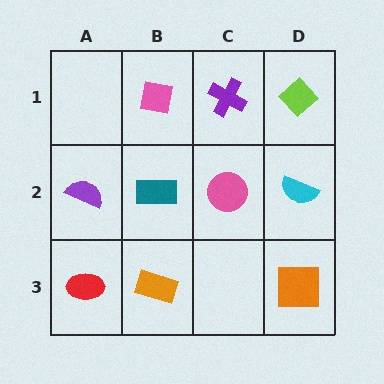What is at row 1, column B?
A pink square.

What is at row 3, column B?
An orange rectangle.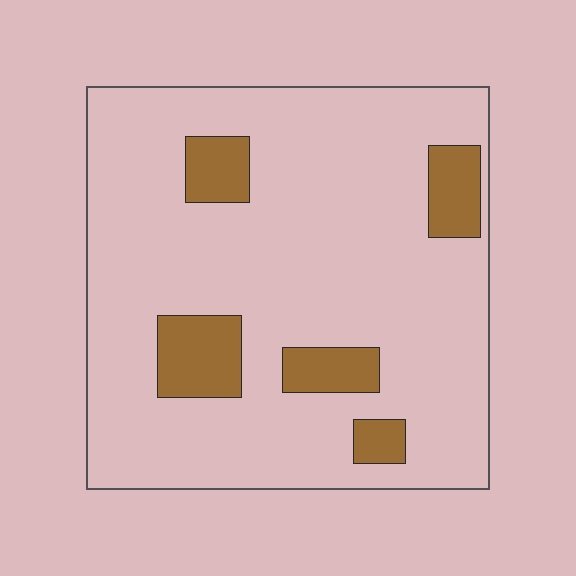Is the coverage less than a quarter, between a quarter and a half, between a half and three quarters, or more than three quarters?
Less than a quarter.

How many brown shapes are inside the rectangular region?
5.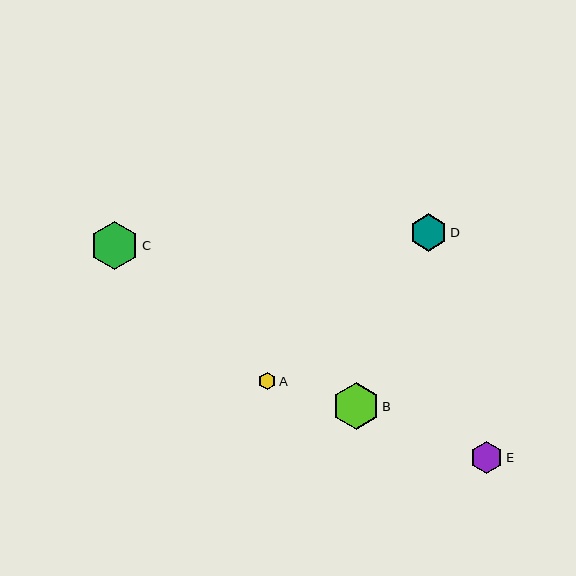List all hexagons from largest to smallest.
From largest to smallest: C, B, D, E, A.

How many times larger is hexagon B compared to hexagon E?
Hexagon B is approximately 1.4 times the size of hexagon E.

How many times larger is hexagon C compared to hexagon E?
Hexagon C is approximately 1.5 times the size of hexagon E.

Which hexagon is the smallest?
Hexagon A is the smallest with a size of approximately 17 pixels.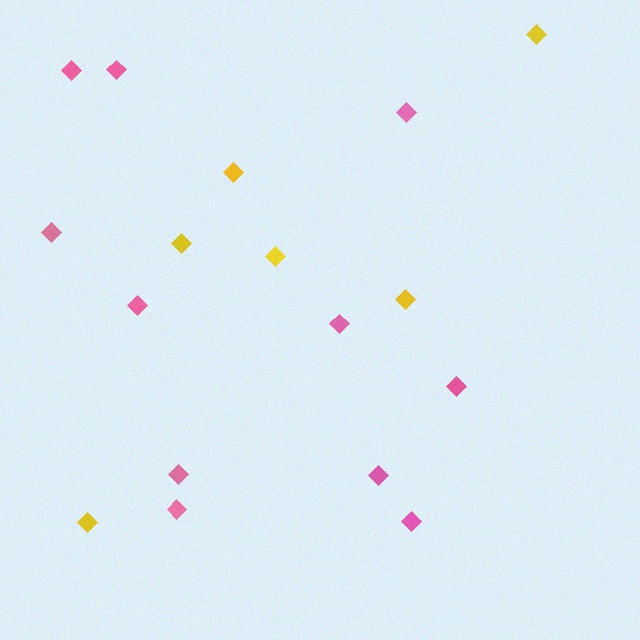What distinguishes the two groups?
There are 2 groups: one group of yellow diamonds (6) and one group of pink diamonds (11).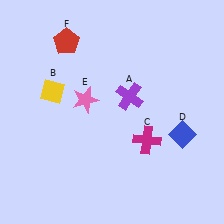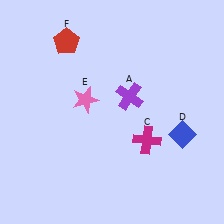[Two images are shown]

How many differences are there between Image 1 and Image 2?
There is 1 difference between the two images.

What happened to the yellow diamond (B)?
The yellow diamond (B) was removed in Image 2. It was in the top-left area of Image 1.